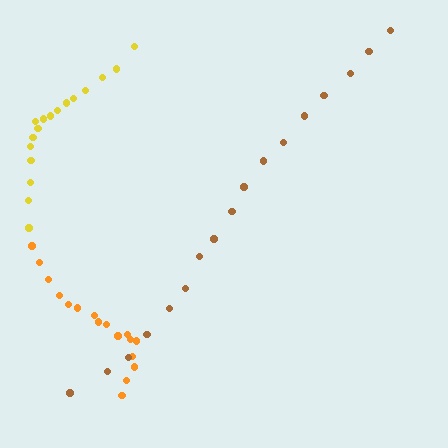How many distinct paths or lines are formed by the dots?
There are 3 distinct paths.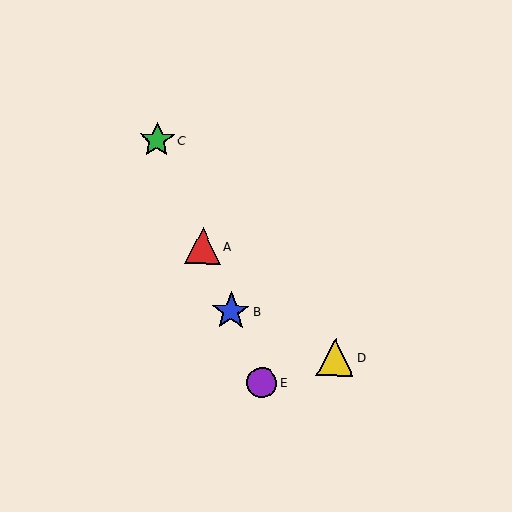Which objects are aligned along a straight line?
Objects A, B, C, E are aligned along a straight line.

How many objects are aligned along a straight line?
4 objects (A, B, C, E) are aligned along a straight line.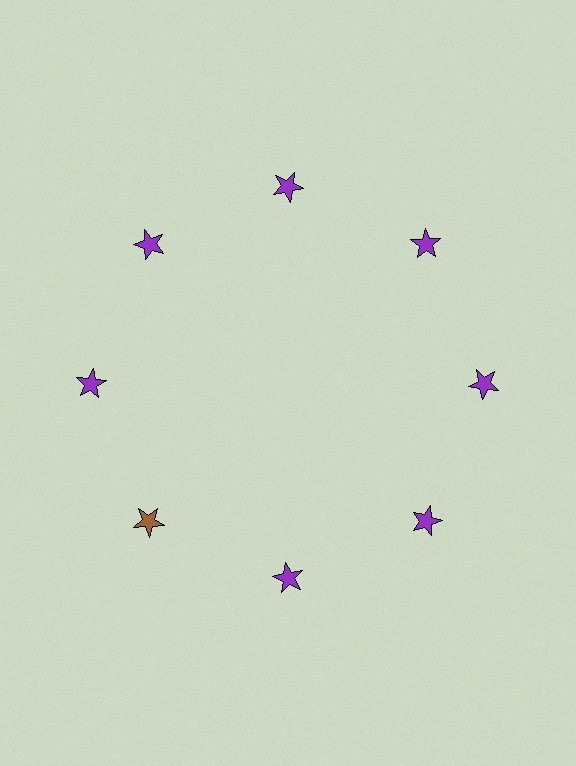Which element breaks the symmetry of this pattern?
The brown star at roughly the 8 o'clock position breaks the symmetry. All other shapes are purple stars.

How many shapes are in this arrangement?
There are 8 shapes arranged in a ring pattern.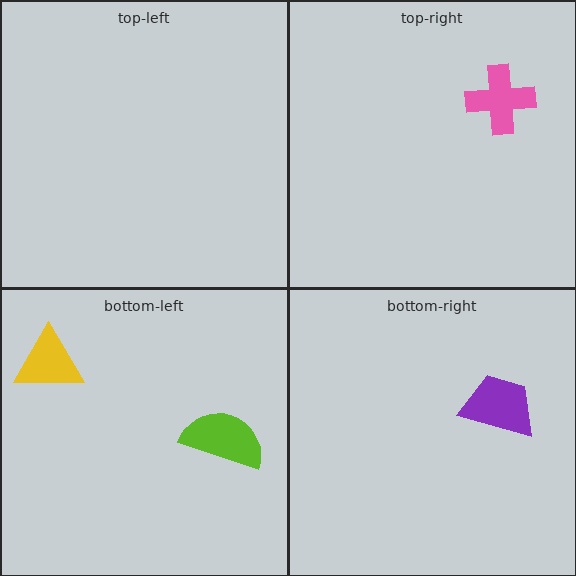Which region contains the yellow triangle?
The bottom-left region.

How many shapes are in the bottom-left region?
2.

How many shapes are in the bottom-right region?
1.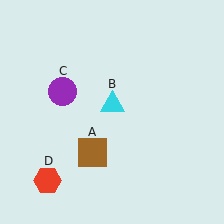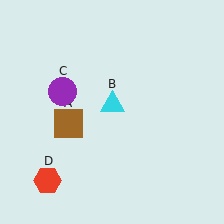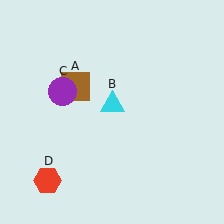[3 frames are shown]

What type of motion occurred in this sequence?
The brown square (object A) rotated clockwise around the center of the scene.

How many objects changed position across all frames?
1 object changed position: brown square (object A).